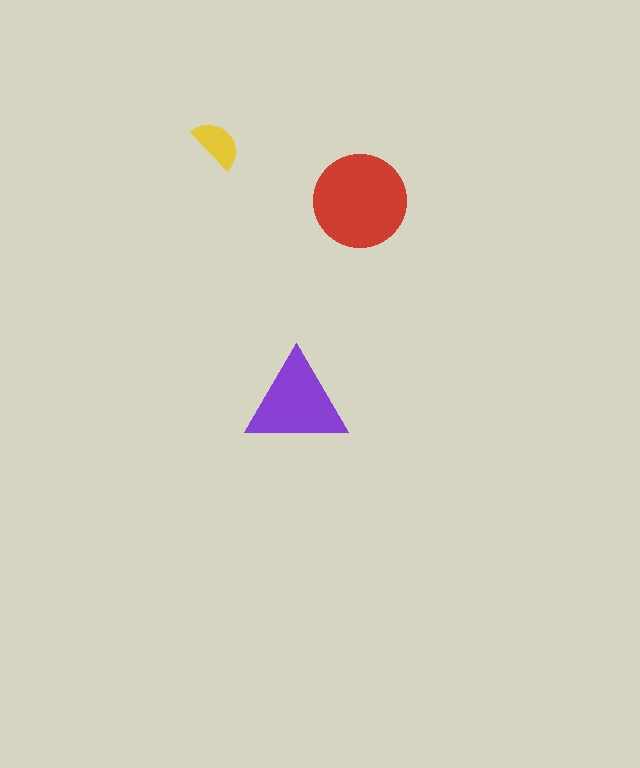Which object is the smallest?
The yellow semicircle.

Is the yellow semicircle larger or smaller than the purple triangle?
Smaller.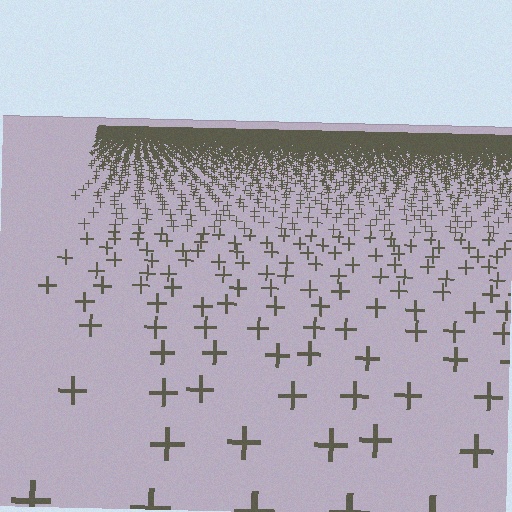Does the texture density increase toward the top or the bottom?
Density increases toward the top.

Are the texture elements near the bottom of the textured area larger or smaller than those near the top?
Larger. Near the bottom, elements are closer to the viewer and appear at a bigger on-screen size.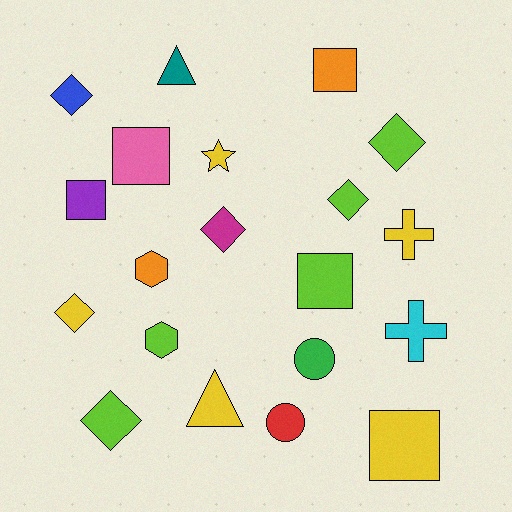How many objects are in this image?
There are 20 objects.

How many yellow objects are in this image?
There are 5 yellow objects.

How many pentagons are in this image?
There are no pentagons.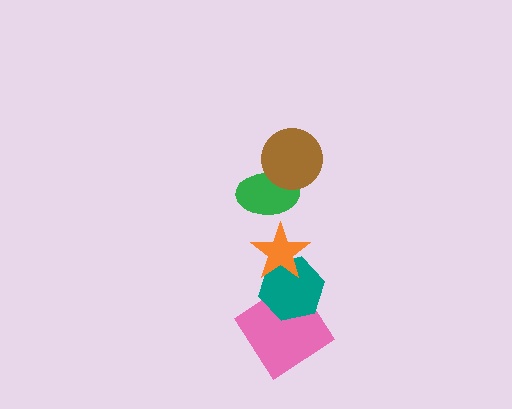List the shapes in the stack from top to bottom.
From top to bottom: the brown circle, the green ellipse, the orange star, the teal hexagon, the pink diamond.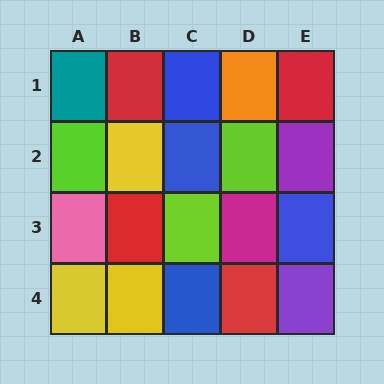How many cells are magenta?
1 cell is magenta.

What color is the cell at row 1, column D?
Orange.